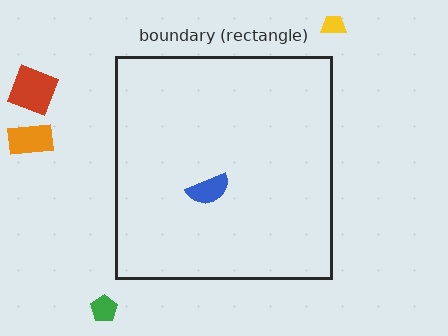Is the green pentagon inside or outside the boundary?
Outside.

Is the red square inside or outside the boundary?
Outside.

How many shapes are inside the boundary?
1 inside, 4 outside.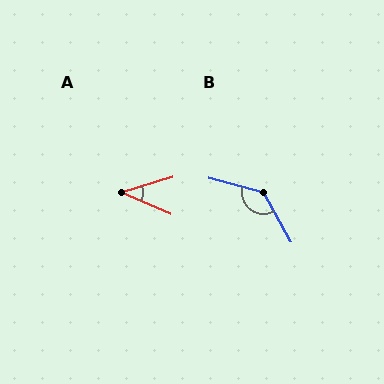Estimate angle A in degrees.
Approximately 40 degrees.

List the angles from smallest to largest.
A (40°), B (134°).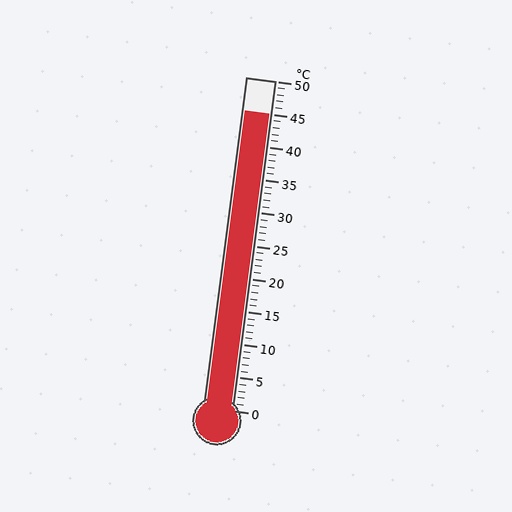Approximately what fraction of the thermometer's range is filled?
The thermometer is filled to approximately 90% of its range.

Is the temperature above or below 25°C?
The temperature is above 25°C.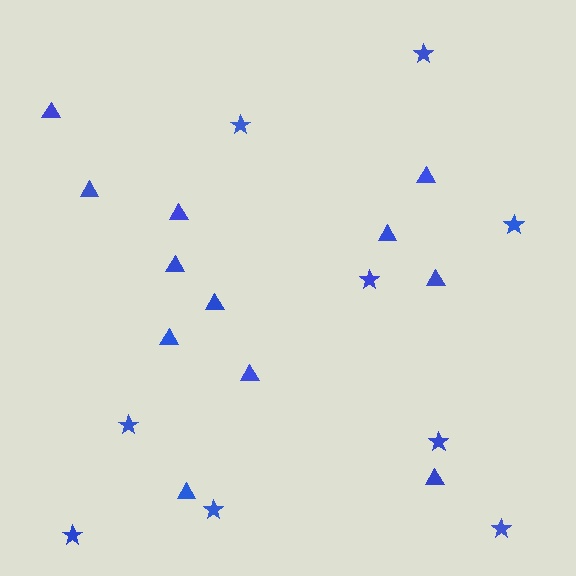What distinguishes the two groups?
There are 2 groups: one group of triangles (12) and one group of stars (9).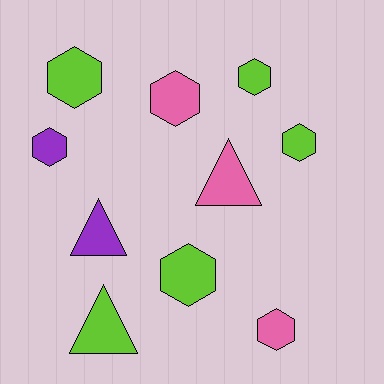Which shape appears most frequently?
Hexagon, with 7 objects.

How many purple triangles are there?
There is 1 purple triangle.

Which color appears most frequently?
Lime, with 5 objects.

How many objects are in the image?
There are 10 objects.